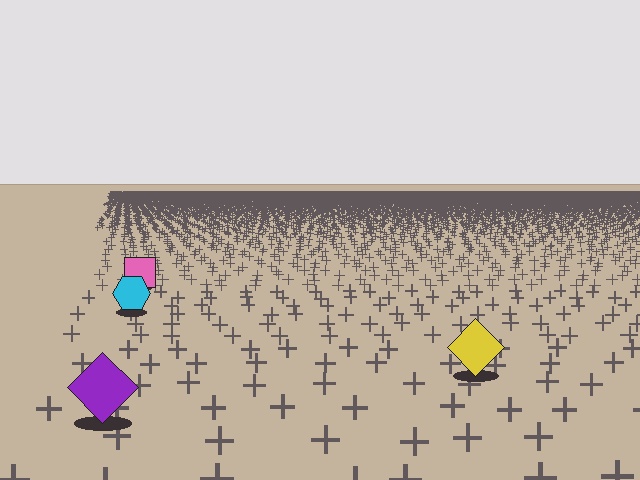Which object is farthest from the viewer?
The pink square is farthest from the viewer. It appears smaller and the ground texture around it is denser.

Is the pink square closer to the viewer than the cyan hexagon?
No. The cyan hexagon is closer — you can tell from the texture gradient: the ground texture is coarser near it.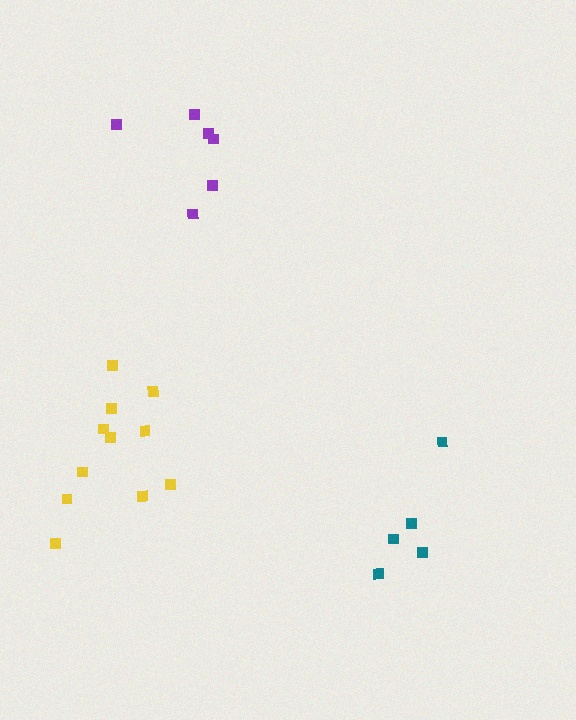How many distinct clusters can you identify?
There are 3 distinct clusters.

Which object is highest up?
The purple cluster is topmost.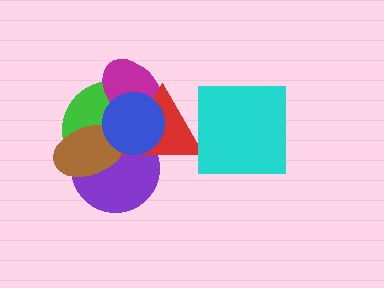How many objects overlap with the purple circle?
4 objects overlap with the purple circle.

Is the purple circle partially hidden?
Yes, it is partially covered by another shape.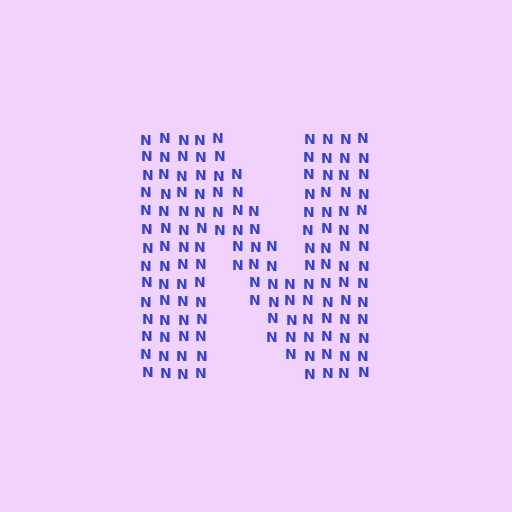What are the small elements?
The small elements are letter N's.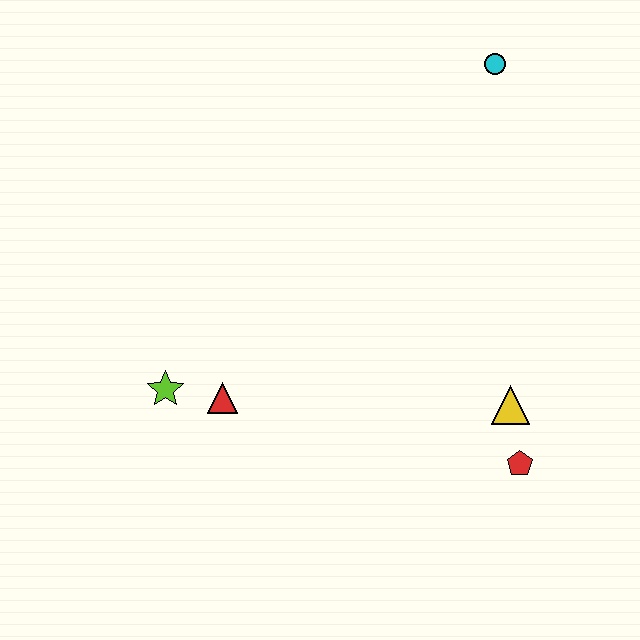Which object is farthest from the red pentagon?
The cyan circle is farthest from the red pentagon.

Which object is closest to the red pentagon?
The yellow triangle is closest to the red pentagon.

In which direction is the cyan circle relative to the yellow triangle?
The cyan circle is above the yellow triangle.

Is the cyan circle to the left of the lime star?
No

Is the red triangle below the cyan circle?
Yes